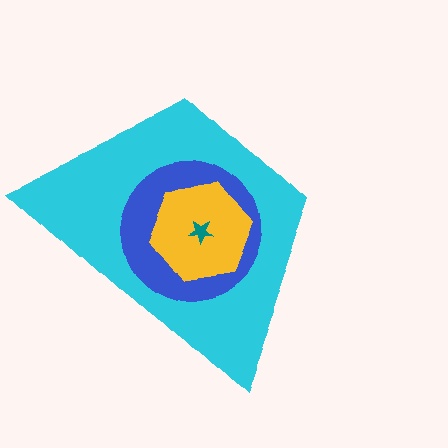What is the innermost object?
The teal star.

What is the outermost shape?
The cyan trapezoid.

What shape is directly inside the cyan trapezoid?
The blue circle.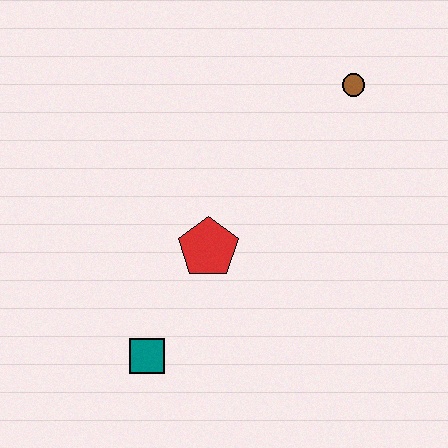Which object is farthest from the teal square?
The brown circle is farthest from the teal square.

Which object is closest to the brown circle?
The red pentagon is closest to the brown circle.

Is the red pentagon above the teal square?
Yes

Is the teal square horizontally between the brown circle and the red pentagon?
No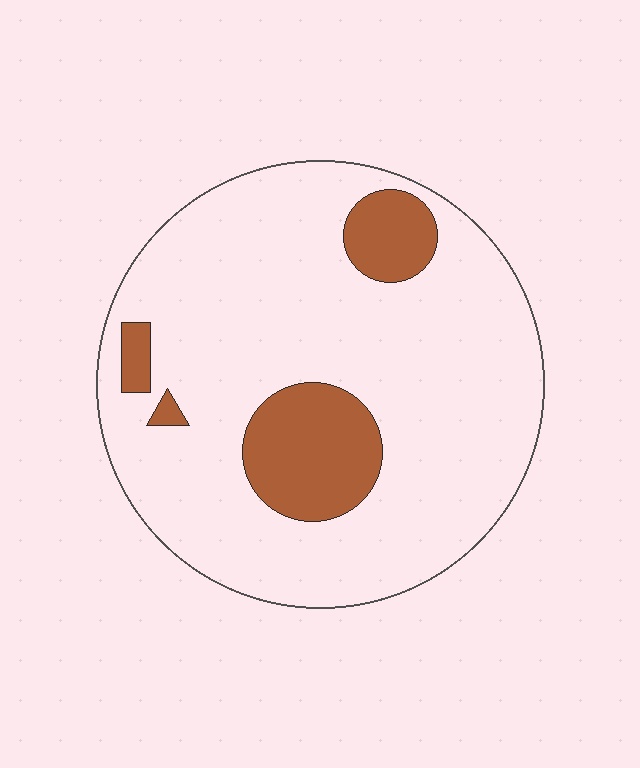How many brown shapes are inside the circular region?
4.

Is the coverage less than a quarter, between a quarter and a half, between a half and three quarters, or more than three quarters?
Less than a quarter.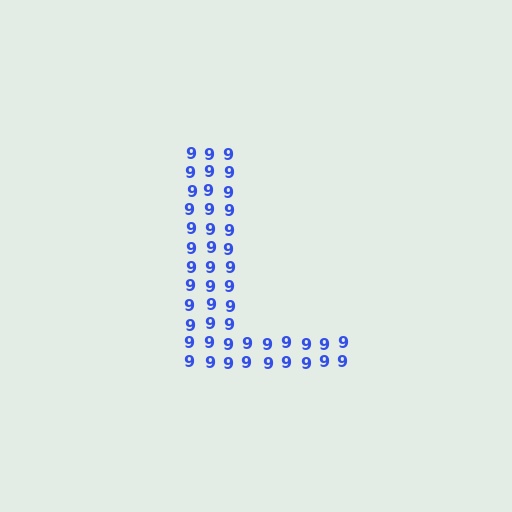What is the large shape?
The large shape is the letter L.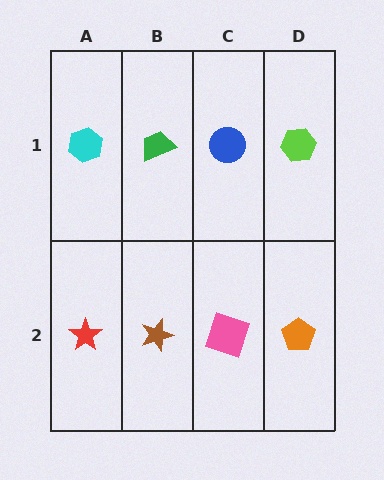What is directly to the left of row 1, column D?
A blue circle.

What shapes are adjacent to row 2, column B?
A green trapezoid (row 1, column B), a red star (row 2, column A), a pink square (row 2, column C).